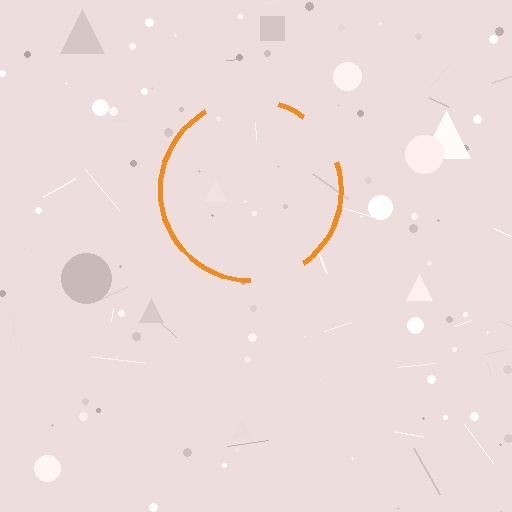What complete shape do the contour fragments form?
The contour fragments form a circle.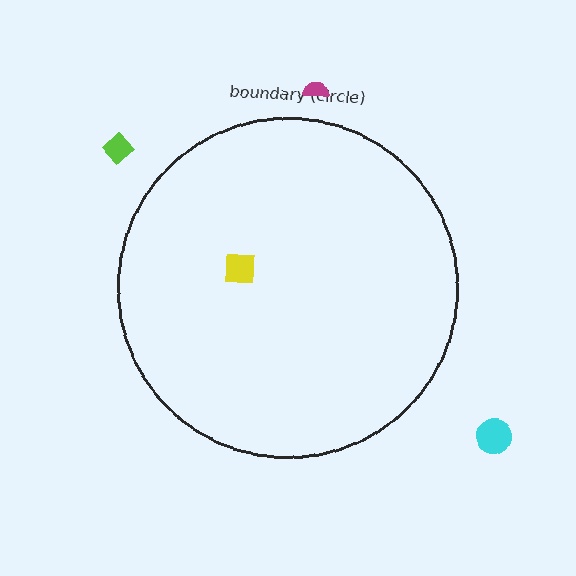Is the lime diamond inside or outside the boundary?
Outside.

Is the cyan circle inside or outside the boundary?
Outside.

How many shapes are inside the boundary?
1 inside, 3 outside.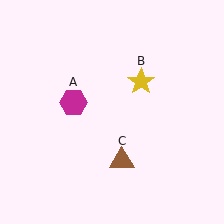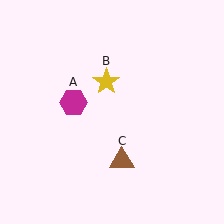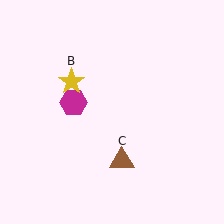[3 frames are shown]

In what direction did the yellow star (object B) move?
The yellow star (object B) moved left.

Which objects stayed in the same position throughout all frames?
Magenta hexagon (object A) and brown triangle (object C) remained stationary.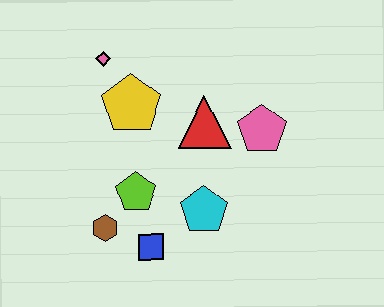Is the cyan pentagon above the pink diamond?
No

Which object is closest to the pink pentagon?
The red triangle is closest to the pink pentagon.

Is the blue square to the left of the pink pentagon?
Yes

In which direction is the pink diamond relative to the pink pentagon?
The pink diamond is to the left of the pink pentagon.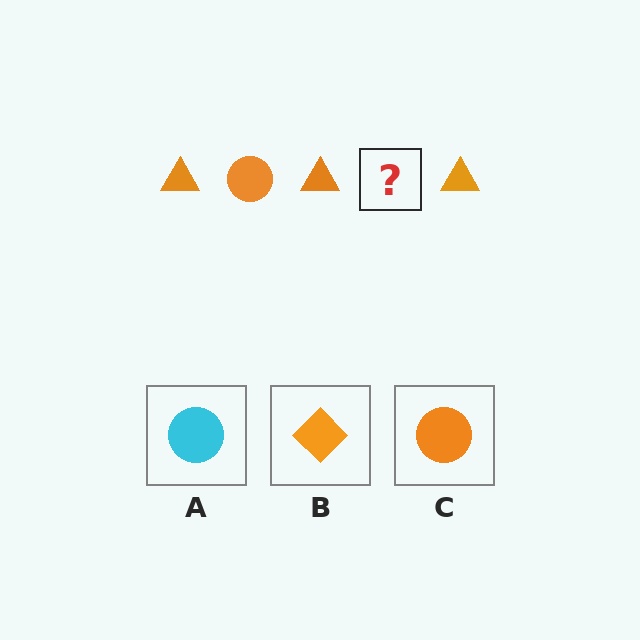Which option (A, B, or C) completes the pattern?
C.